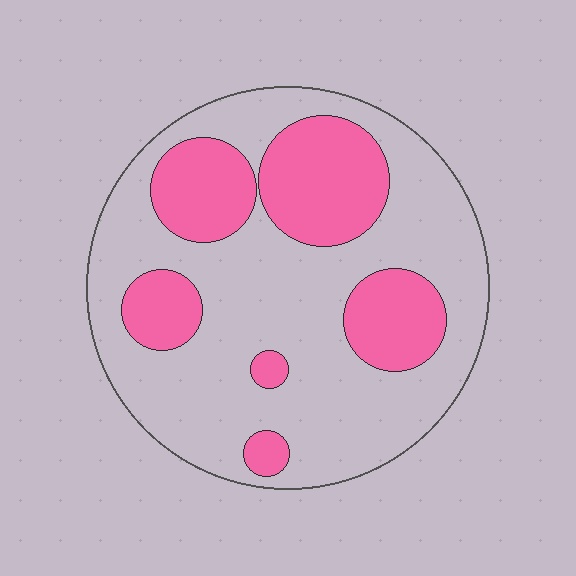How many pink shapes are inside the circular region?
6.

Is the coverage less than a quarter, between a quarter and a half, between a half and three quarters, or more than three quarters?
Between a quarter and a half.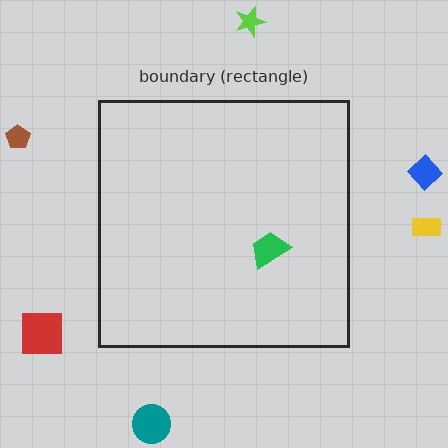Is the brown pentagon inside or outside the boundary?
Outside.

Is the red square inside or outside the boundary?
Outside.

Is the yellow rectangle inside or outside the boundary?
Outside.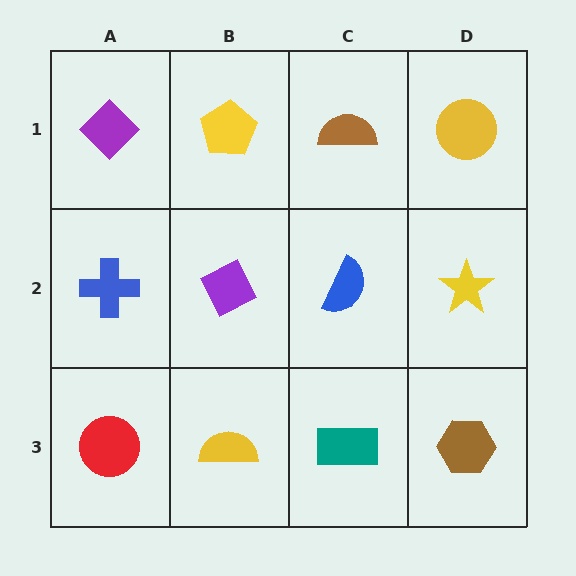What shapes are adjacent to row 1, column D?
A yellow star (row 2, column D), a brown semicircle (row 1, column C).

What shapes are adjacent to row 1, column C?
A blue semicircle (row 2, column C), a yellow pentagon (row 1, column B), a yellow circle (row 1, column D).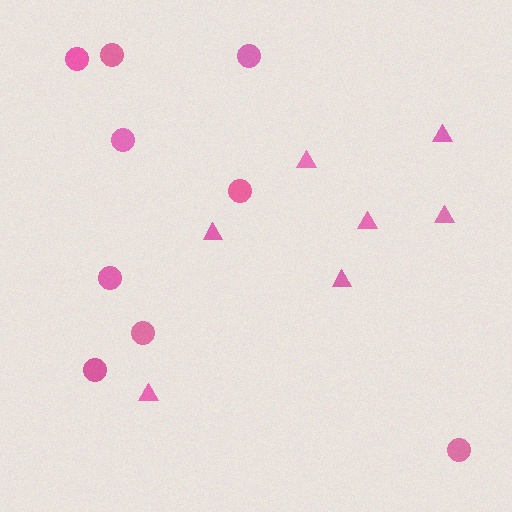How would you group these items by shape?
There are 2 groups: one group of circles (9) and one group of triangles (7).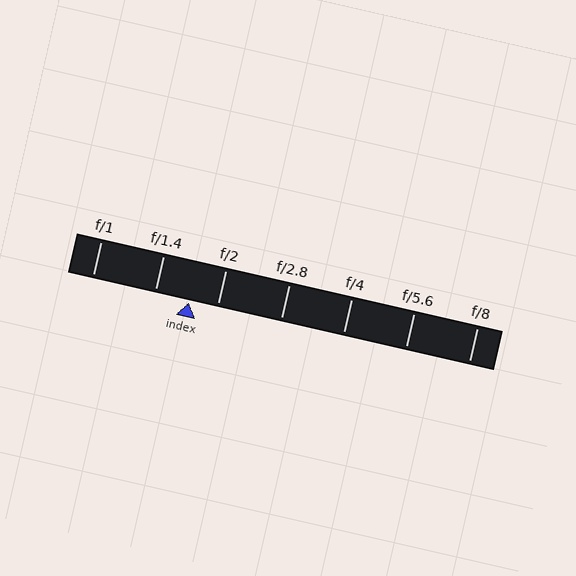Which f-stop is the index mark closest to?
The index mark is closest to f/2.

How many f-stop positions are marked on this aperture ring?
There are 7 f-stop positions marked.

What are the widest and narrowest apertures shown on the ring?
The widest aperture shown is f/1 and the narrowest is f/8.